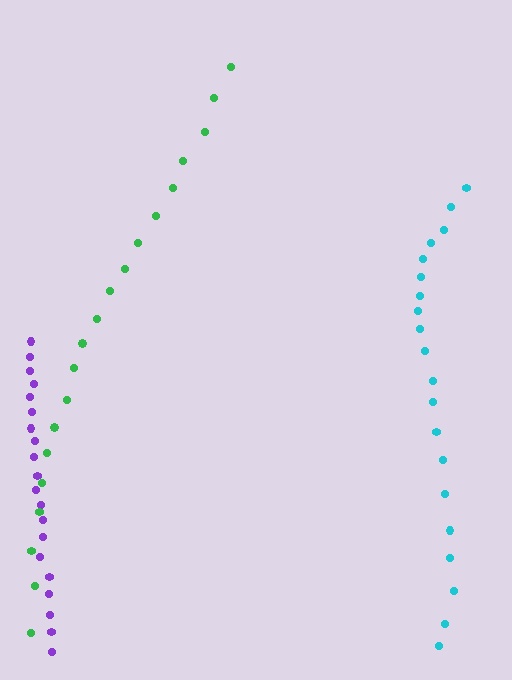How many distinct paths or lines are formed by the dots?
There are 3 distinct paths.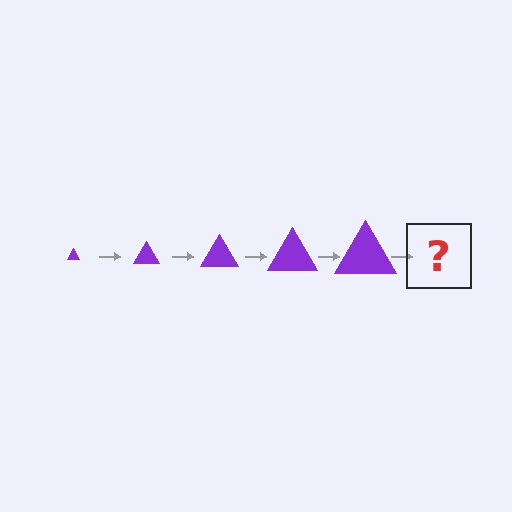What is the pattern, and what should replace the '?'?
The pattern is that the triangle gets progressively larger each step. The '?' should be a purple triangle, larger than the previous one.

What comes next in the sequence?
The next element should be a purple triangle, larger than the previous one.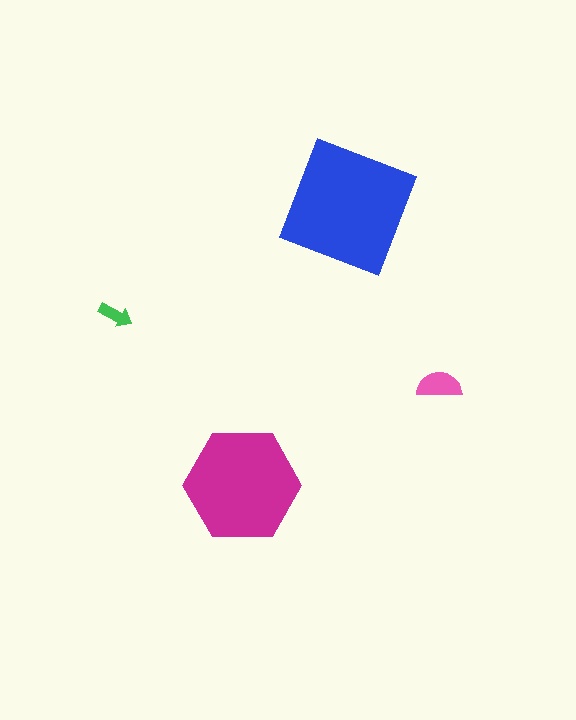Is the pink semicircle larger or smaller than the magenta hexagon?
Smaller.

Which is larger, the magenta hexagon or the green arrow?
The magenta hexagon.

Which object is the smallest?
The green arrow.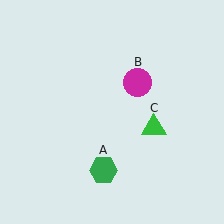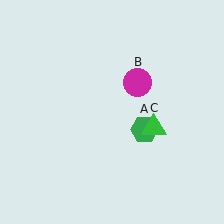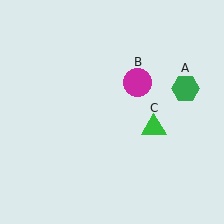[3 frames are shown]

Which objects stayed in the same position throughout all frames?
Magenta circle (object B) and green triangle (object C) remained stationary.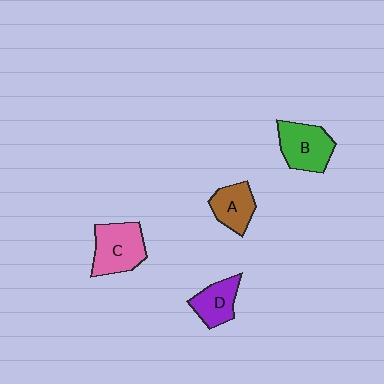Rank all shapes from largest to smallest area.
From largest to smallest: C (pink), B (green), A (brown), D (purple).